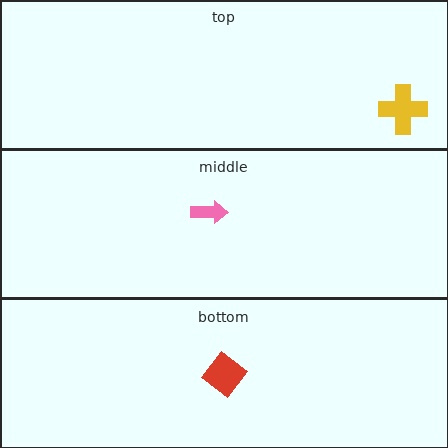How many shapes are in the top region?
1.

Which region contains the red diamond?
The bottom region.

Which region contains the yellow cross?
The top region.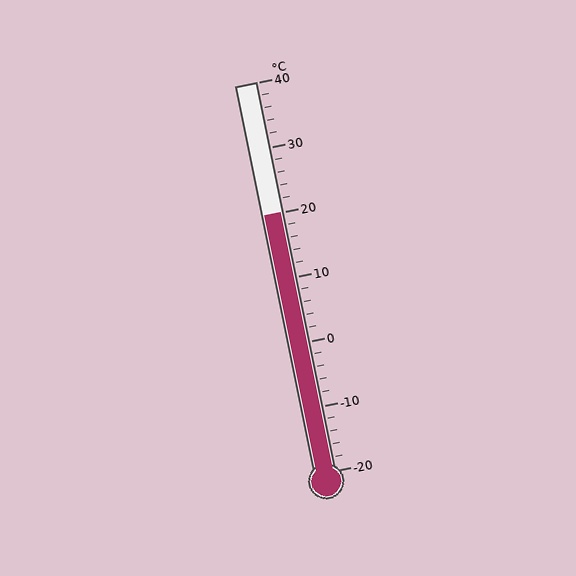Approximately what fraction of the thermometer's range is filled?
The thermometer is filled to approximately 65% of its range.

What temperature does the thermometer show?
The thermometer shows approximately 20°C.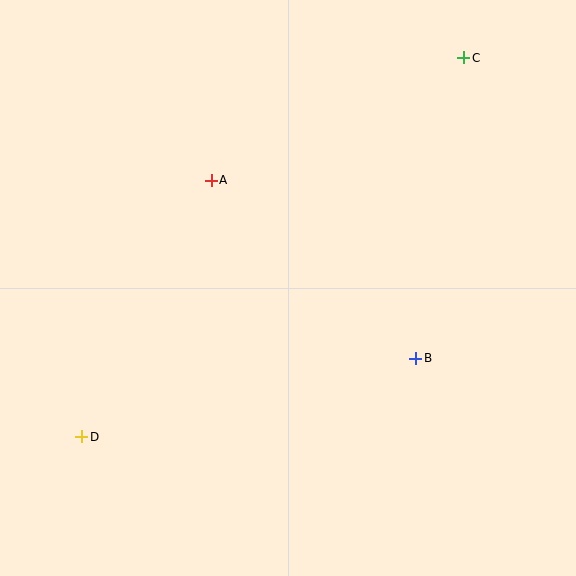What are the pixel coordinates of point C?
Point C is at (464, 58).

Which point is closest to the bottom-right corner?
Point B is closest to the bottom-right corner.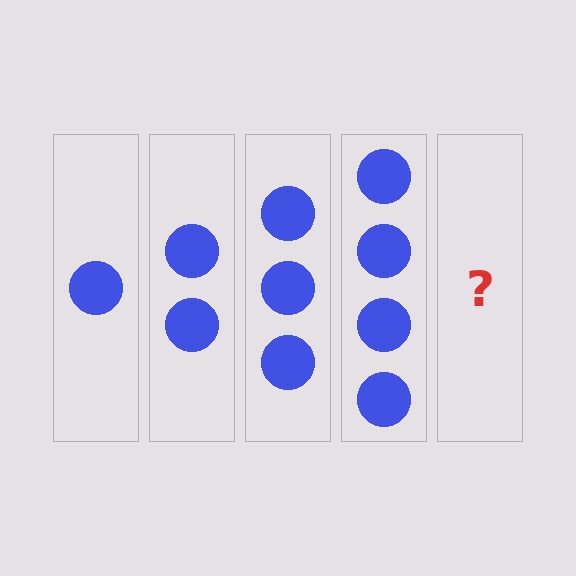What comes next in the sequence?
The next element should be 5 circles.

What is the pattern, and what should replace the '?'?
The pattern is that each step adds one more circle. The '?' should be 5 circles.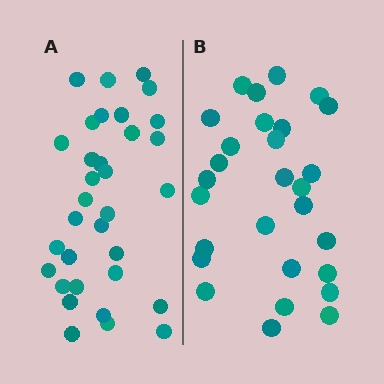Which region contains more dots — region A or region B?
Region A (the left region) has more dots.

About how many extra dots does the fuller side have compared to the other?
Region A has about 5 more dots than region B.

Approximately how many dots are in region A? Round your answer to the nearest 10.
About 30 dots. (The exact count is 33, which rounds to 30.)